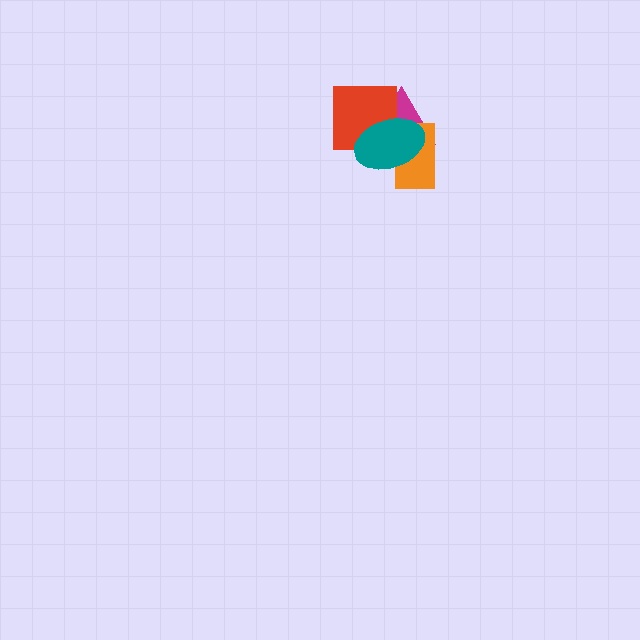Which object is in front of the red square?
The teal ellipse is in front of the red square.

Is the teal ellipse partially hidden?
No, no other shape covers it.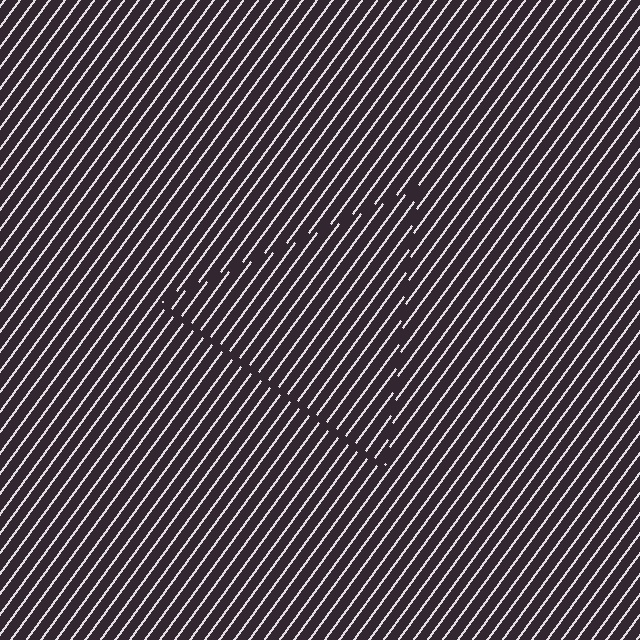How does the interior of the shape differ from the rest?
The interior of the shape contains the same grating, shifted by half a period — the contour is defined by the phase discontinuity where line-ends from the inner and outer gratings abut.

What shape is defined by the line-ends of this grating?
An illusory triangle. The interior of the shape contains the same grating, shifted by half a period — the contour is defined by the phase discontinuity where line-ends from the inner and outer gratings abut.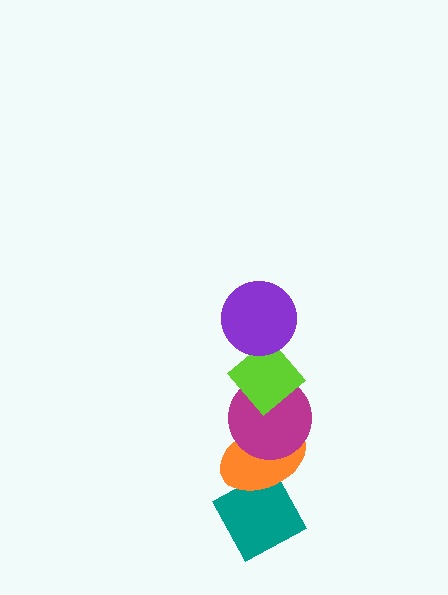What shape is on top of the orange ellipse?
The magenta circle is on top of the orange ellipse.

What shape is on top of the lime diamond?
The purple circle is on top of the lime diamond.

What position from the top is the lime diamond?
The lime diamond is 2nd from the top.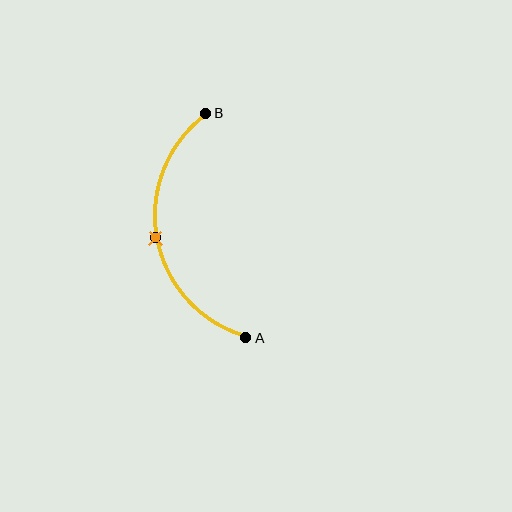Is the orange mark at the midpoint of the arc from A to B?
Yes. The orange mark lies on the arc at equal arc-length from both A and B — it is the arc midpoint.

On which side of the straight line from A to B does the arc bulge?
The arc bulges to the left of the straight line connecting A and B.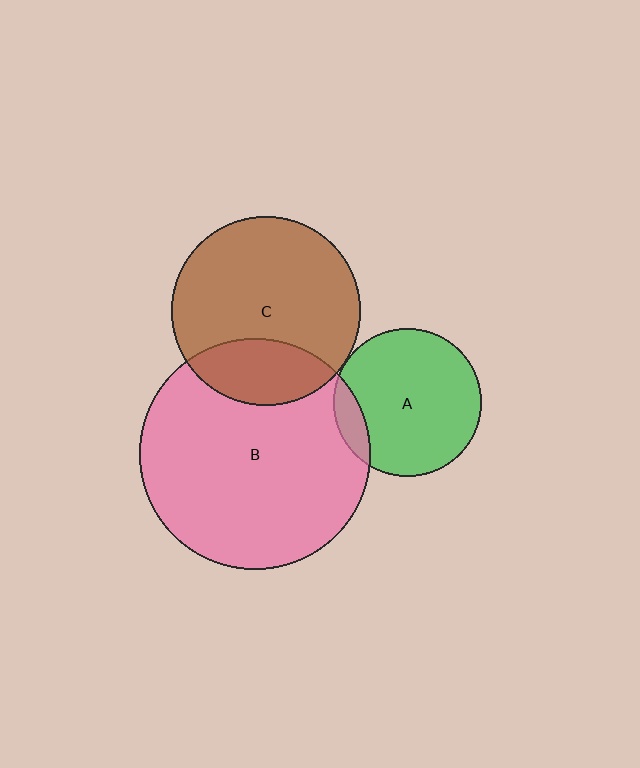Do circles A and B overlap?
Yes.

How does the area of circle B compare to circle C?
Approximately 1.5 times.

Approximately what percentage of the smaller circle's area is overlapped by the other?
Approximately 10%.